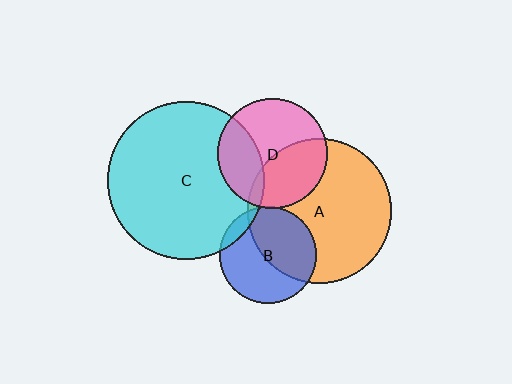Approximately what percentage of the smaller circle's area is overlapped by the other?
Approximately 40%.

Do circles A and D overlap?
Yes.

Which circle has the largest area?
Circle C (cyan).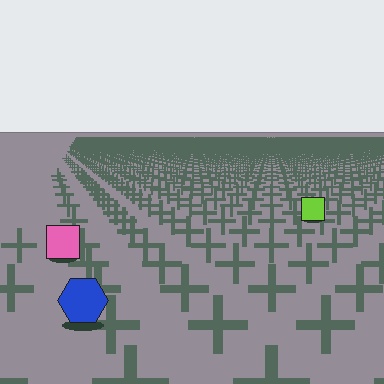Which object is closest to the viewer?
The blue hexagon is closest. The texture marks near it are larger and more spread out.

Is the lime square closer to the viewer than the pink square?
No. The pink square is closer — you can tell from the texture gradient: the ground texture is coarser near it.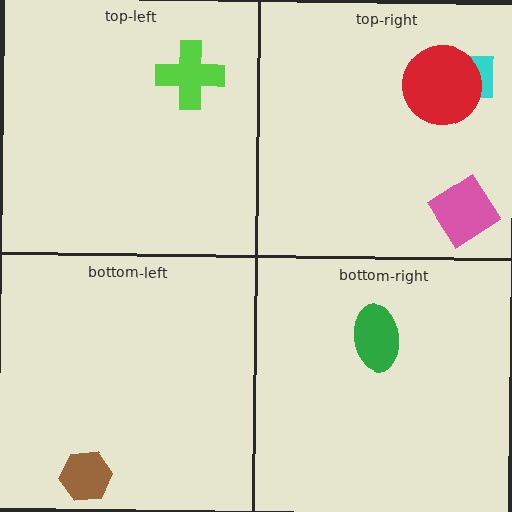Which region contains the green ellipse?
The bottom-right region.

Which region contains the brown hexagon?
The bottom-left region.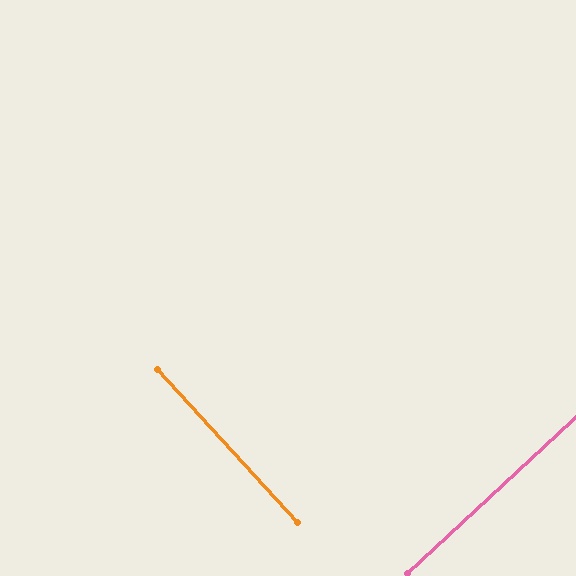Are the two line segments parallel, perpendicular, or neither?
Perpendicular — they meet at approximately 90°.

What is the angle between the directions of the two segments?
Approximately 90 degrees.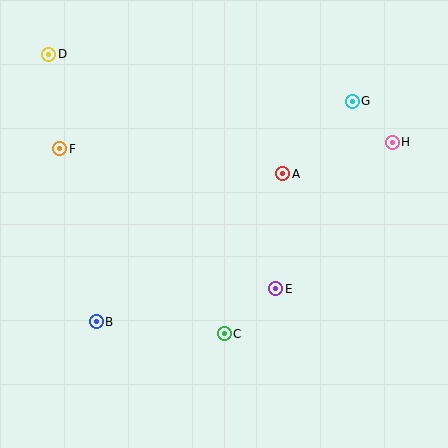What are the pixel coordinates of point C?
Point C is at (224, 334).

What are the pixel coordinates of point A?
Point A is at (283, 174).